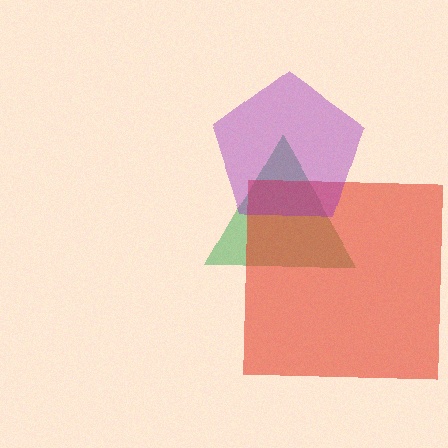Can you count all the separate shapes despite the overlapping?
Yes, there are 3 separate shapes.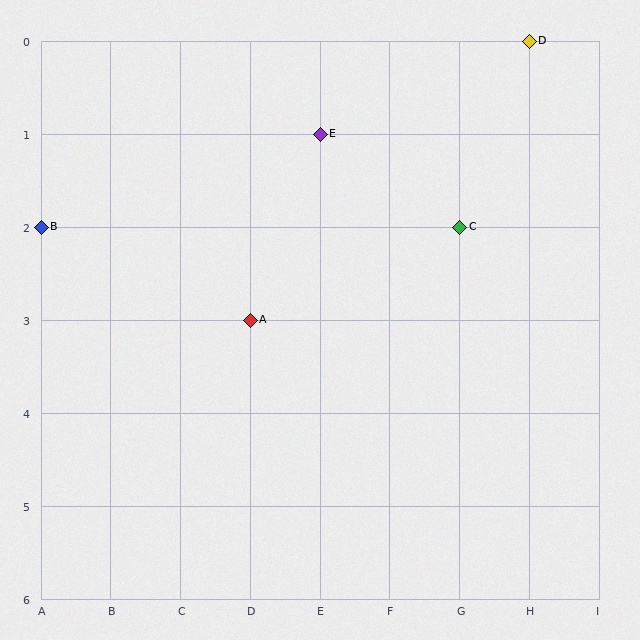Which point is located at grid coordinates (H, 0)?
Point D is at (H, 0).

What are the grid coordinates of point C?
Point C is at grid coordinates (G, 2).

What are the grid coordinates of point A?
Point A is at grid coordinates (D, 3).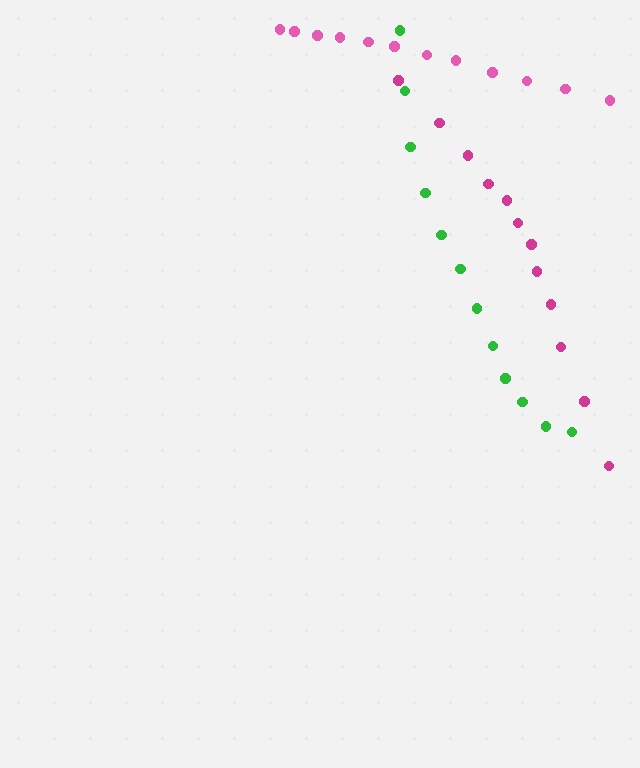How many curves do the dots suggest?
There are 3 distinct paths.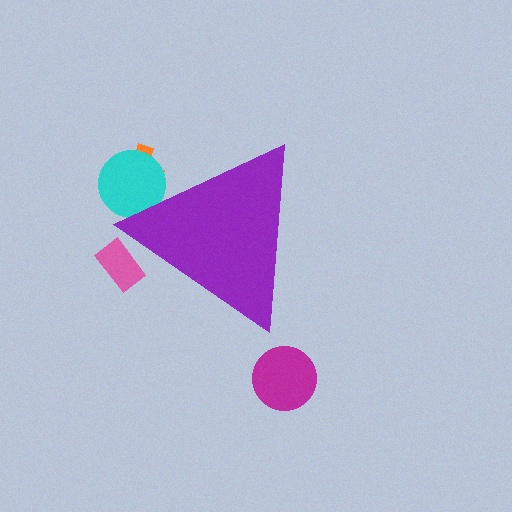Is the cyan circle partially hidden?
Yes, the cyan circle is partially hidden behind the purple triangle.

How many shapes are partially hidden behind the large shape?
4 shapes are partially hidden.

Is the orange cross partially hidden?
Yes, the orange cross is partially hidden behind the purple triangle.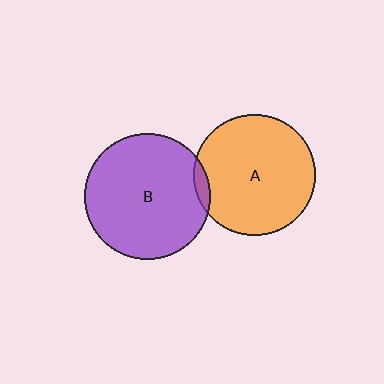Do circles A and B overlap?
Yes.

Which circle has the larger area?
Circle B (purple).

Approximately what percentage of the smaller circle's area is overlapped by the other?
Approximately 5%.